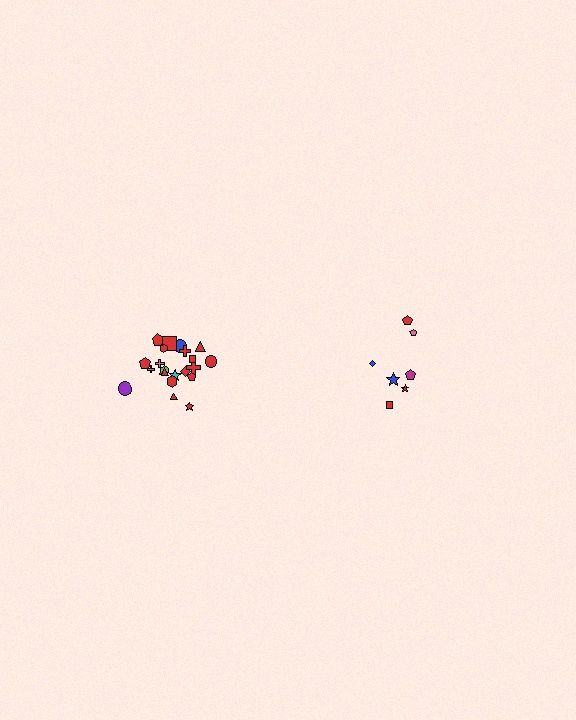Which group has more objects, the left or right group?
The left group.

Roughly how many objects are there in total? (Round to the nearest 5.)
Roughly 30 objects in total.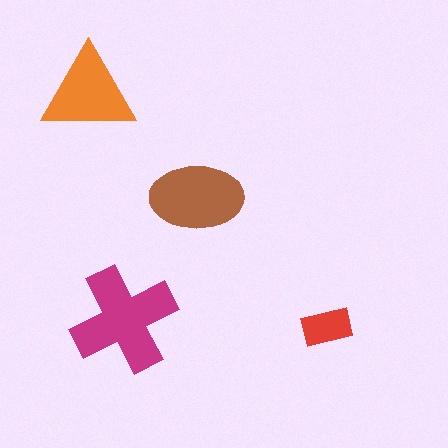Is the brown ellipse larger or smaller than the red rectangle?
Larger.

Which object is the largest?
The magenta cross.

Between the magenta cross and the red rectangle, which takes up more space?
The magenta cross.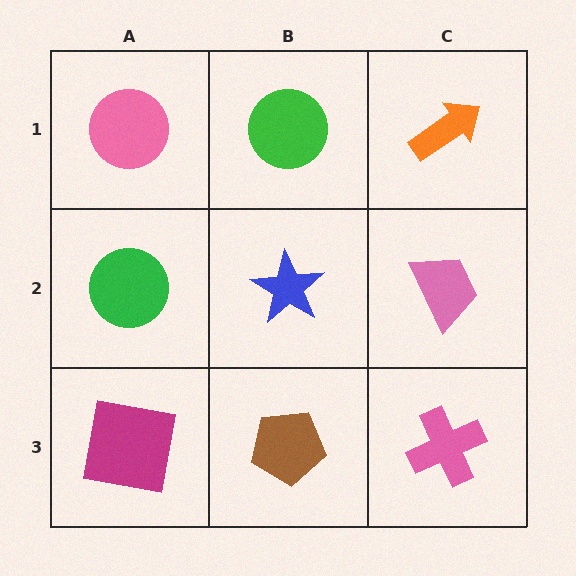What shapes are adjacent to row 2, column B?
A green circle (row 1, column B), a brown pentagon (row 3, column B), a green circle (row 2, column A), a pink trapezoid (row 2, column C).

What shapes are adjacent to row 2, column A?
A pink circle (row 1, column A), a magenta square (row 3, column A), a blue star (row 2, column B).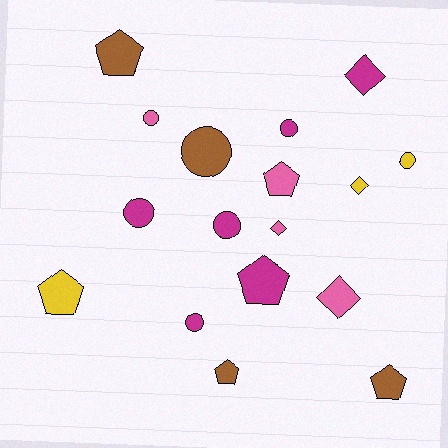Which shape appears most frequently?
Circle, with 7 objects.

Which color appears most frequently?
Magenta, with 6 objects.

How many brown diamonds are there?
There are no brown diamonds.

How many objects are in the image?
There are 17 objects.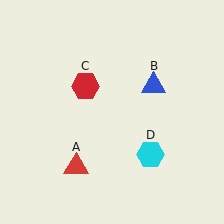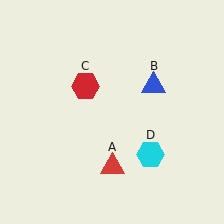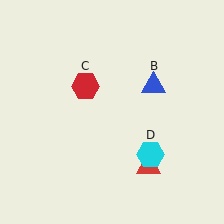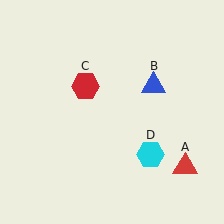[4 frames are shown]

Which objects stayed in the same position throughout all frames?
Blue triangle (object B) and red hexagon (object C) and cyan hexagon (object D) remained stationary.